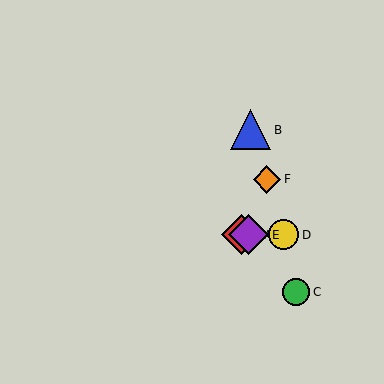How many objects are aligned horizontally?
3 objects (A, D, E) are aligned horizontally.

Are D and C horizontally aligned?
No, D is at y≈235 and C is at y≈292.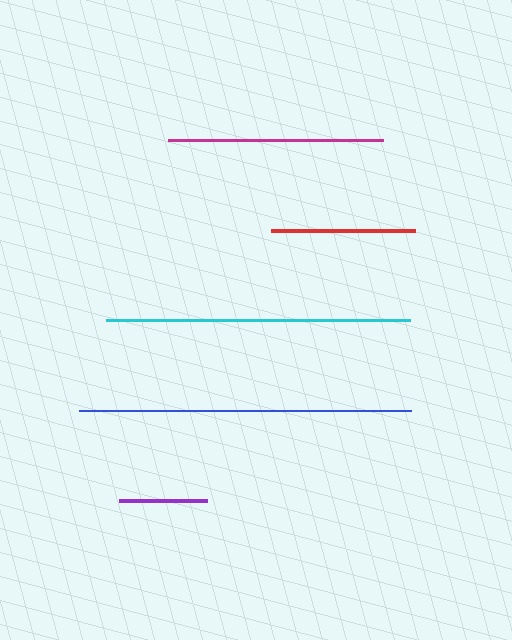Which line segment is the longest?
The blue line is the longest at approximately 332 pixels.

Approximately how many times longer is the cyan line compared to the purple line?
The cyan line is approximately 3.5 times the length of the purple line.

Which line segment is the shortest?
The purple line is the shortest at approximately 88 pixels.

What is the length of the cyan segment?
The cyan segment is approximately 304 pixels long.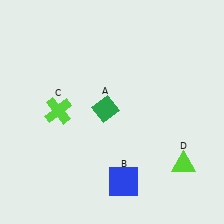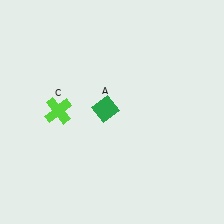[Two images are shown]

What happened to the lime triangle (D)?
The lime triangle (D) was removed in Image 2. It was in the bottom-right area of Image 1.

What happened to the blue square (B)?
The blue square (B) was removed in Image 2. It was in the bottom-right area of Image 1.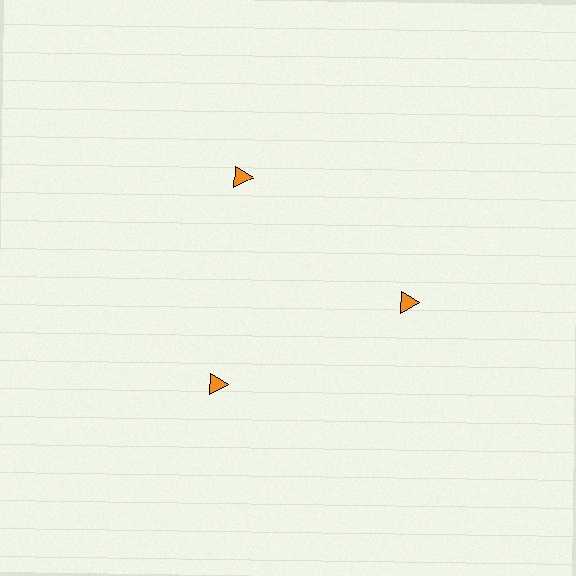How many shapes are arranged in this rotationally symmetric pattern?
There are 3 shapes, arranged in 3 groups of 1.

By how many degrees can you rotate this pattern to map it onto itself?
The pattern maps onto itself every 120 degrees of rotation.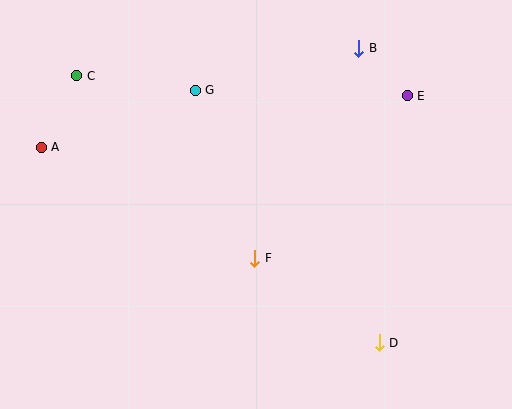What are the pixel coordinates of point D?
Point D is at (379, 343).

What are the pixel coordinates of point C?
Point C is at (77, 76).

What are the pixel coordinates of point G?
Point G is at (195, 90).